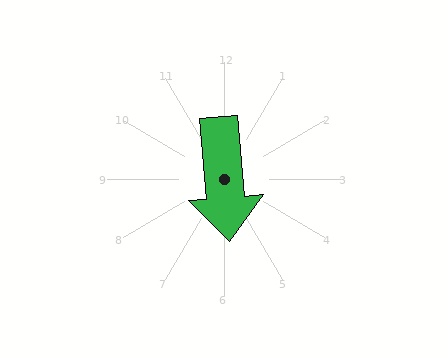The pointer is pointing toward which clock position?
Roughly 6 o'clock.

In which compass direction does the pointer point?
South.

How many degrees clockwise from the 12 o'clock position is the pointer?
Approximately 175 degrees.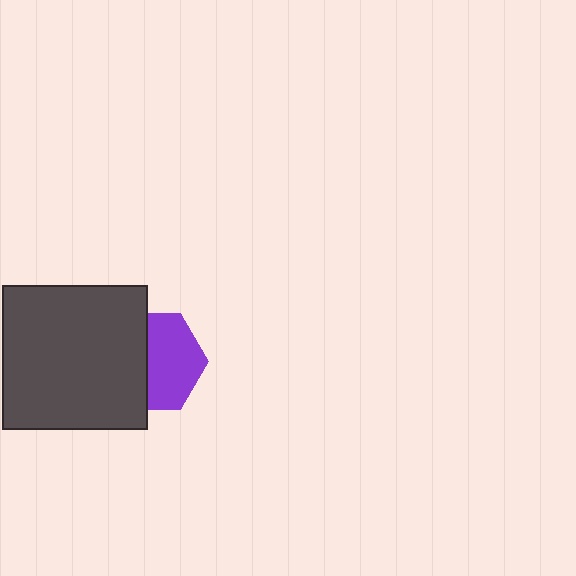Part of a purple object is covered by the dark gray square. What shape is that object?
It is a hexagon.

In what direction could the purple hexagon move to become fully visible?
The purple hexagon could move right. That would shift it out from behind the dark gray square entirely.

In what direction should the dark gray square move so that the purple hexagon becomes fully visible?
The dark gray square should move left. That is the shortest direction to clear the overlap and leave the purple hexagon fully visible.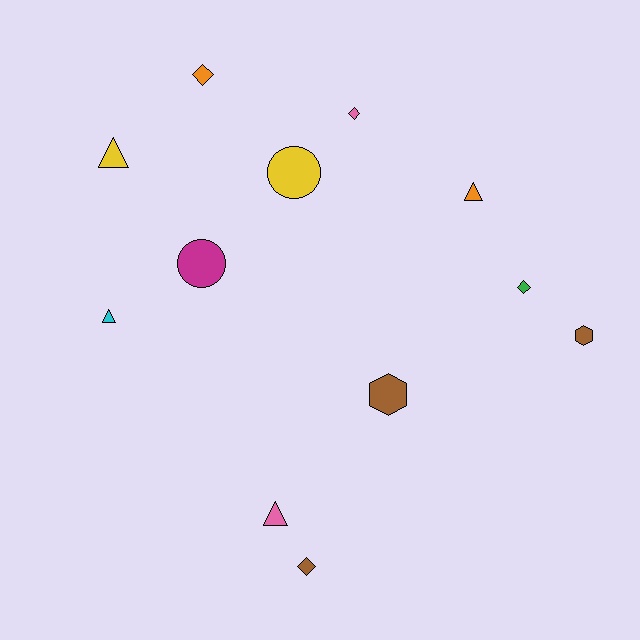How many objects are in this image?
There are 12 objects.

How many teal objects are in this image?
There are no teal objects.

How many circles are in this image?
There are 2 circles.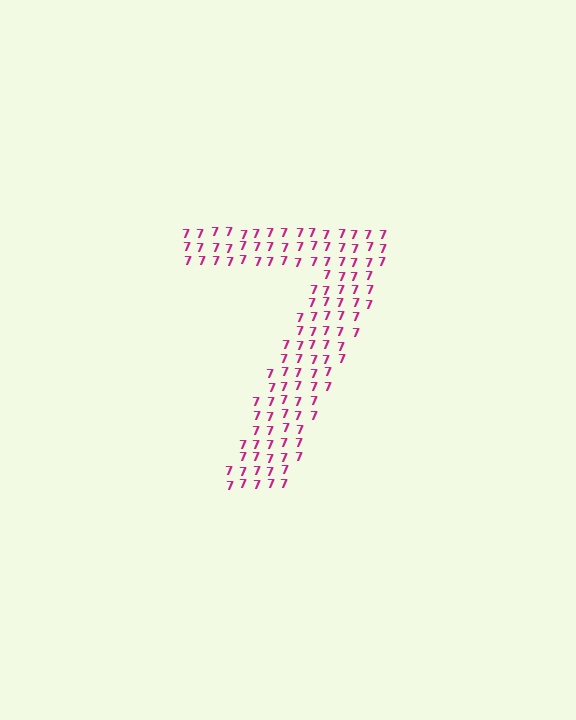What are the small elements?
The small elements are digit 7's.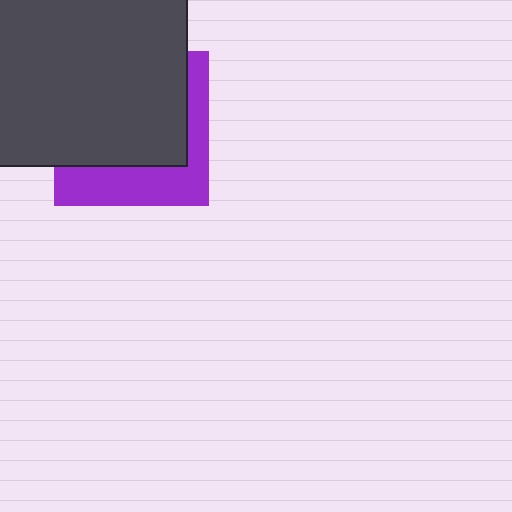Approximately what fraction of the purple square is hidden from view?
Roughly 65% of the purple square is hidden behind the dark gray square.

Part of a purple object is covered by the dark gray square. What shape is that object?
It is a square.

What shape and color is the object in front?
The object in front is a dark gray square.